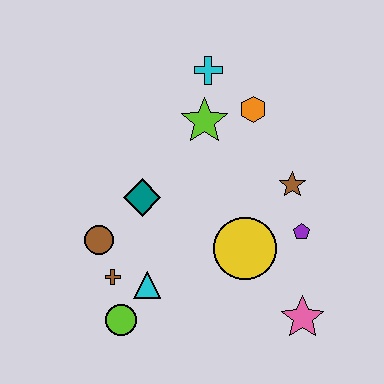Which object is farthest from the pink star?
The cyan cross is farthest from the pink star.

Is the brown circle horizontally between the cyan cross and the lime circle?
No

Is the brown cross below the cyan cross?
Yes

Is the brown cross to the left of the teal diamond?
Yes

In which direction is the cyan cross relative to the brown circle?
The cyan cross is above the brown circle.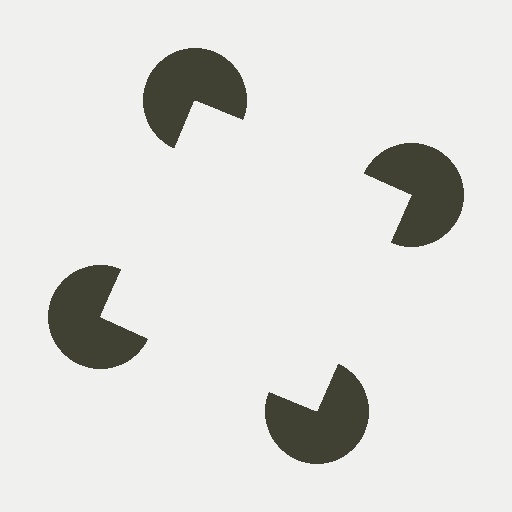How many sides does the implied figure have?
4 sides.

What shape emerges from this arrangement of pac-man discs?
An illusory square — its edges are inferred from the aligned wedge cuts in the pac-man discs, not physically drawn.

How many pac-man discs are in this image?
There are 4 — one at each vertex of the illusory square.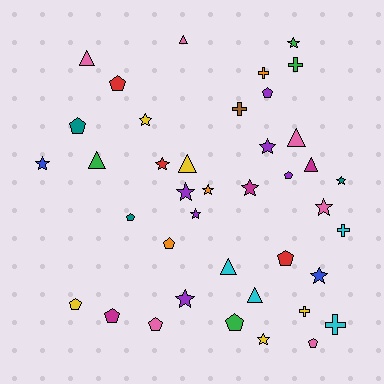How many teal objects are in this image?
There are 3 teal objects.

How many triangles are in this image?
There are 8 triangles.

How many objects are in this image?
There are 40 objects.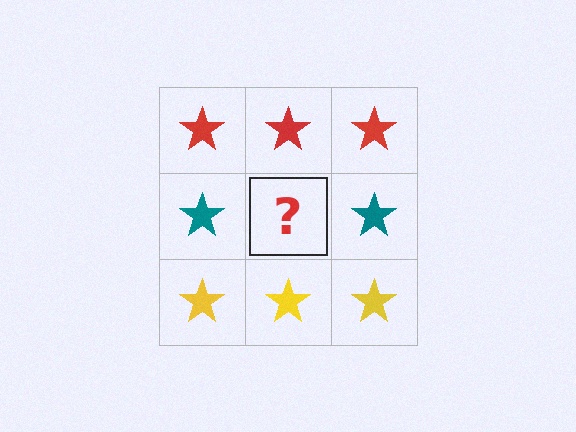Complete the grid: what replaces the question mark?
The question mark should be replaced with a teal star.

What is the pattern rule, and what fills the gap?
The rule is that each row has a consistent color. The gap should be filled with a teal star.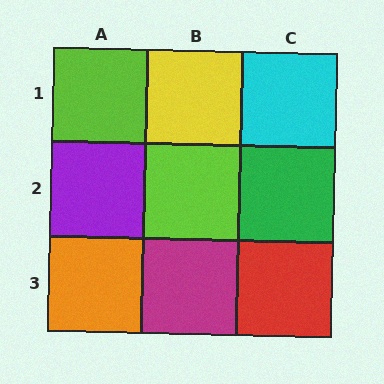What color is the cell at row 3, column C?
Red.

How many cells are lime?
2 cells are lime.